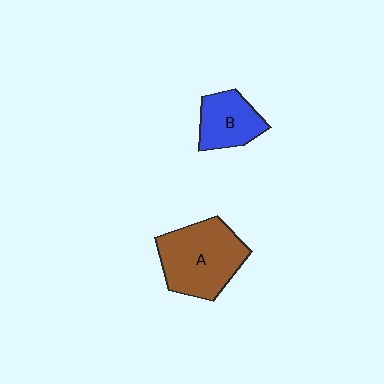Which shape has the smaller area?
Shape B (blue).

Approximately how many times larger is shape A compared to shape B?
Approximately 1.7 times.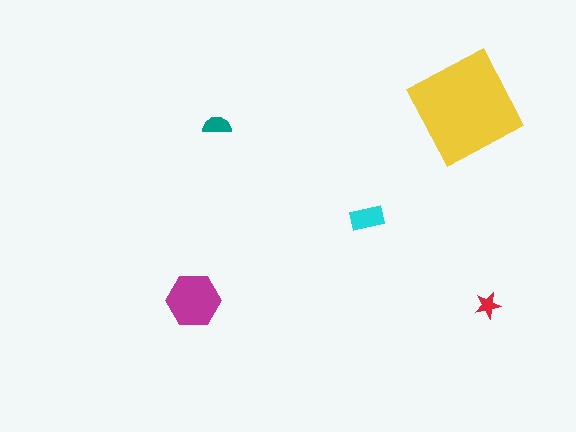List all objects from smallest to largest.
The red star, the teal semicircle, the cyan rectangle, the magenta hexagon, the yellow diamond.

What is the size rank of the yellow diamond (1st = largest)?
1st.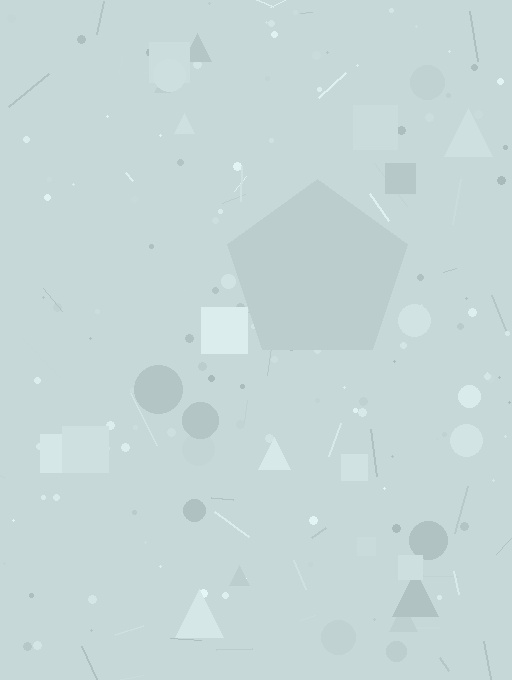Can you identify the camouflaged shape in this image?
The camouflaged shape is a pentagon.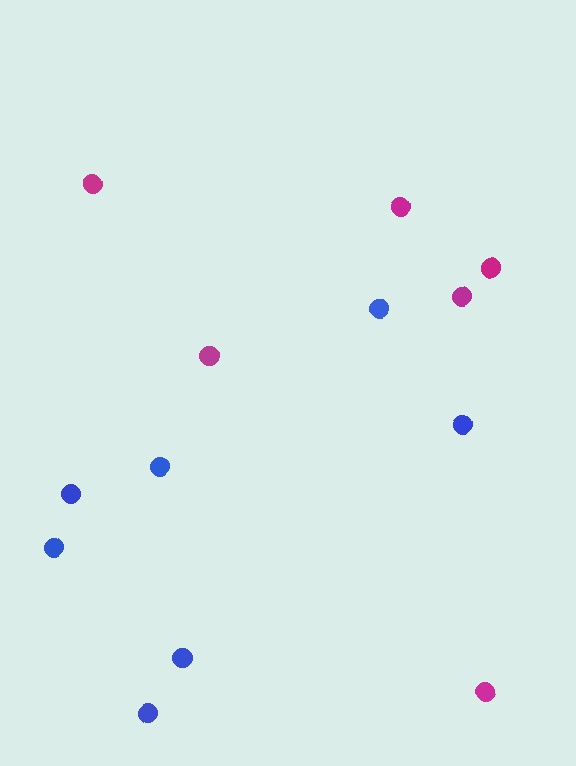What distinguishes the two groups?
There are 2 groups: one group of magenta circles (6) and one group of blue circles (7).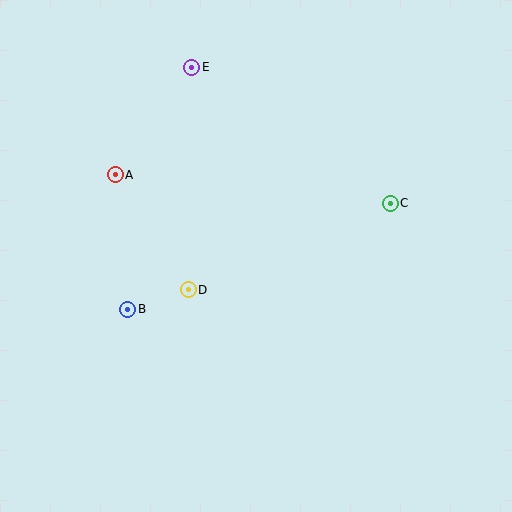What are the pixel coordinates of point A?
Point A is at (115, 175).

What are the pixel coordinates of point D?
Point D is at (188, 290).